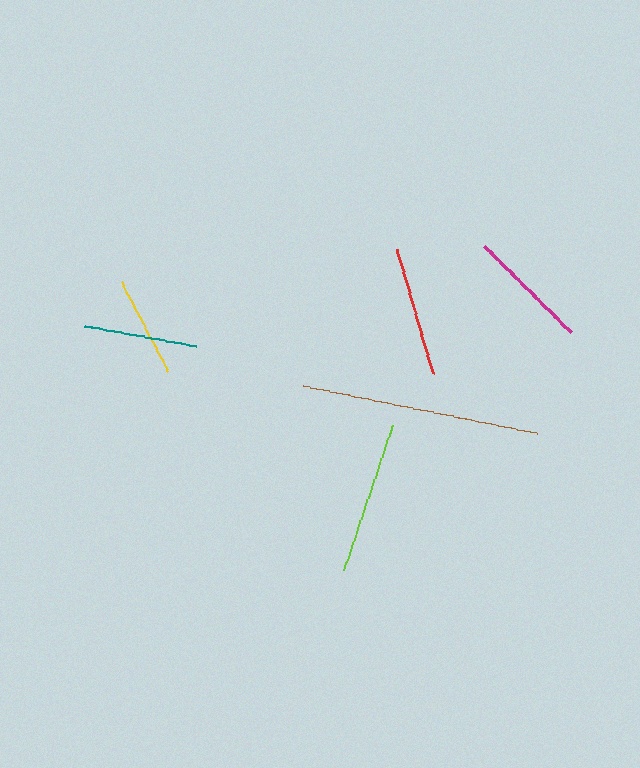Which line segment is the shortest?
The yellow line is the shortest at approximately 101 pixels.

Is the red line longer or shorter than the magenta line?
The red line is longer than the magenta line.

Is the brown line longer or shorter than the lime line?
The brown line is longer than the lime line.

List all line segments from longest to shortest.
From longest to shortest: brown, lime, red, magenta, teal, yellow.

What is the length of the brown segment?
The brown segment is approximately 238 pixels long.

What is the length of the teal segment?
The teal segment is approximately 112 pixels long.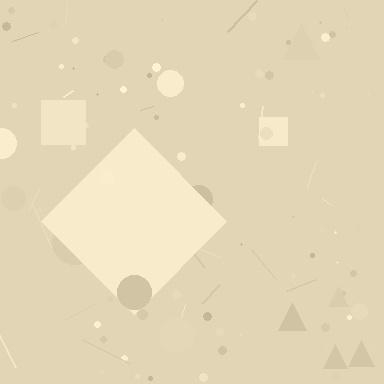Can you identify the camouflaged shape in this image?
The camouflaged shape is a diamond.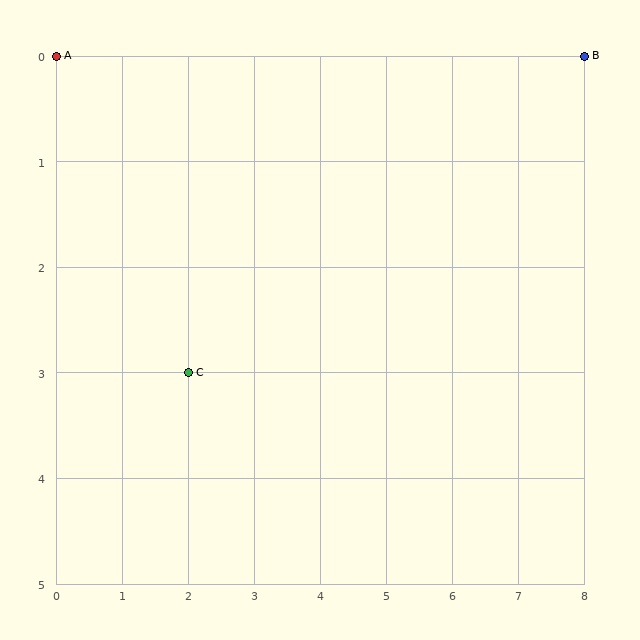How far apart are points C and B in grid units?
Points C and B are 6 columns and 3 rows apart (about 6.7 grid units diagonally).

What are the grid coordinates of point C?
Point C is at grid coordinates (2, 3).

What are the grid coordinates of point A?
Point A is at grid coordinates (0, 0).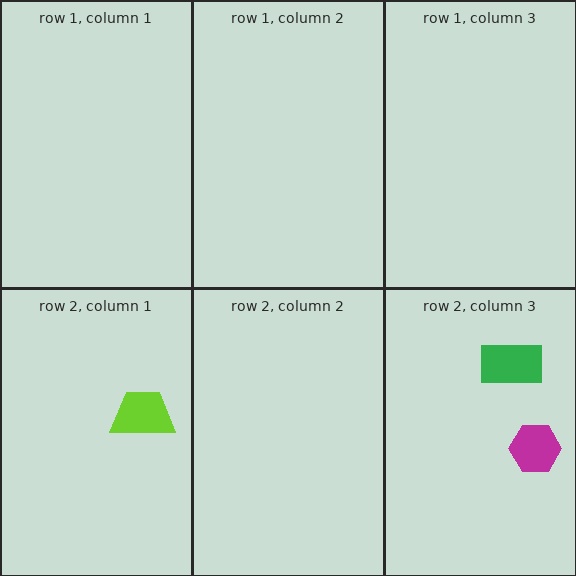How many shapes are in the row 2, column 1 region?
1.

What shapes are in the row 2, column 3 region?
The magenta hexagon, the green rectangle.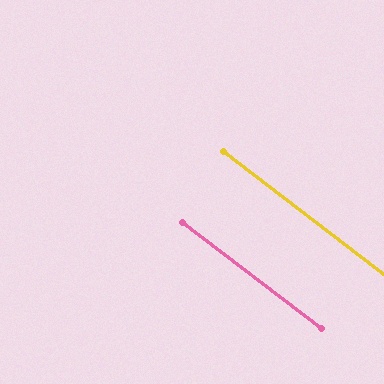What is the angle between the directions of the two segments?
Approximately 0 degrees.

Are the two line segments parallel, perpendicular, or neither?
Parallel — their directions differ by only 0.2°.